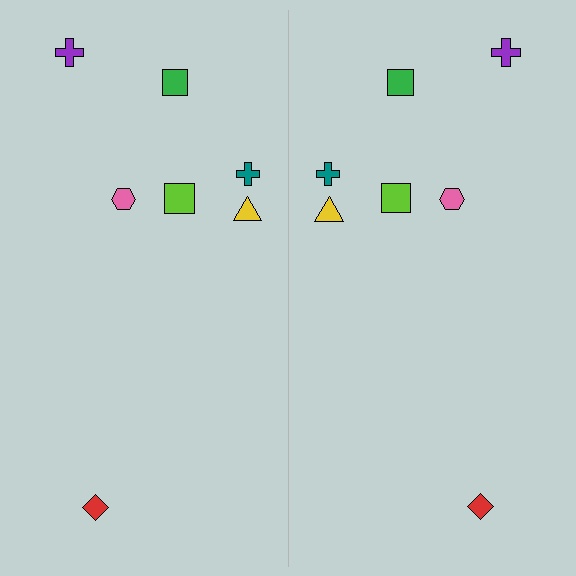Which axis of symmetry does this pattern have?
The pattern has a vertical axis of symmetry running through the center of the image.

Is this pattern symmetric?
Yes, this pattern has bilateral (reflection) symmetry.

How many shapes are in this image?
There are 14 shapes in this image.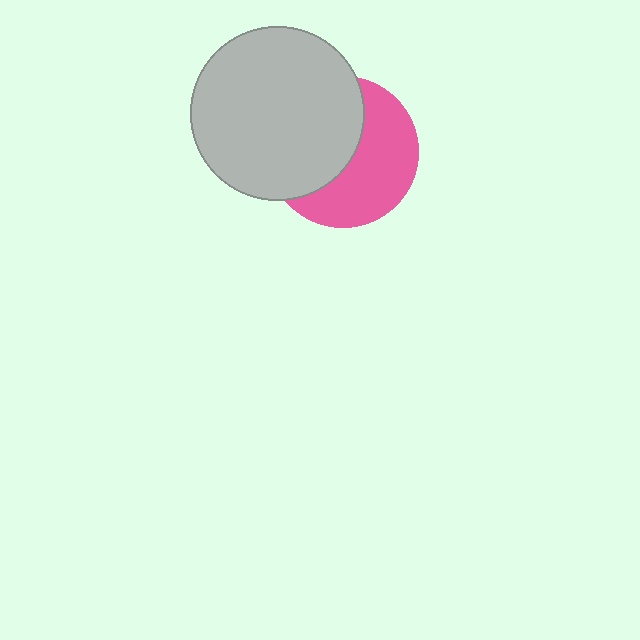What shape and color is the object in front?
The object in front is a light gray circle.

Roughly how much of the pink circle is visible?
About half of it is visible (roughly 51%).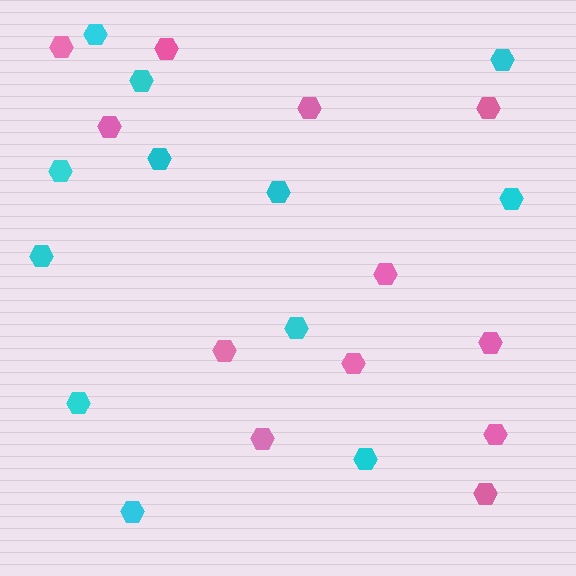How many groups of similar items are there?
There are 2 groups: one group of cyan hexagons (12) and one group of pink hexagons (12).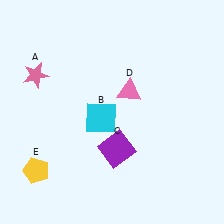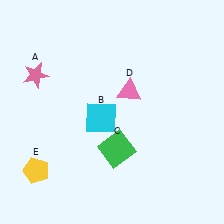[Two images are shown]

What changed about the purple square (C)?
In Image 1, C is purple. In Image 2, it changed to green.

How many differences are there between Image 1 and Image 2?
There is 1 difference between the two images.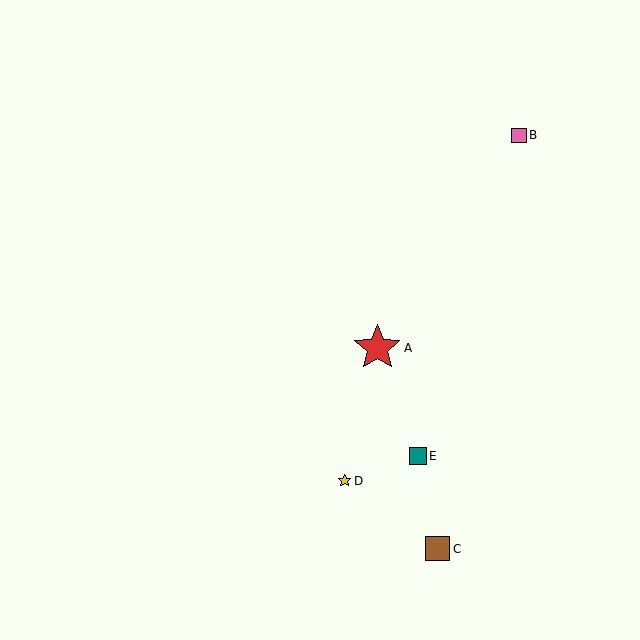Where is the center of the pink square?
The center of the pink square is at (519, 135).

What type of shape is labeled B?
Shape B is a pink square.